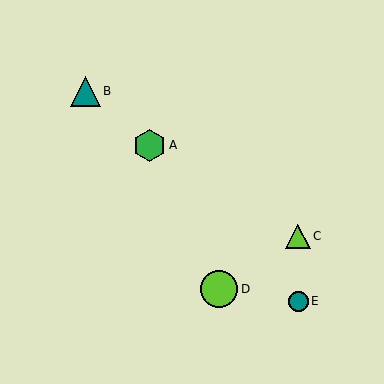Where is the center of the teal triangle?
The center of the teal triangle is at (86, 91).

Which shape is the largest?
The lime circle (labeled D) is the largest.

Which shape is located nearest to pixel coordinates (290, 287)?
The teal circle (labeled E) at (298, 301) is nearest to that location.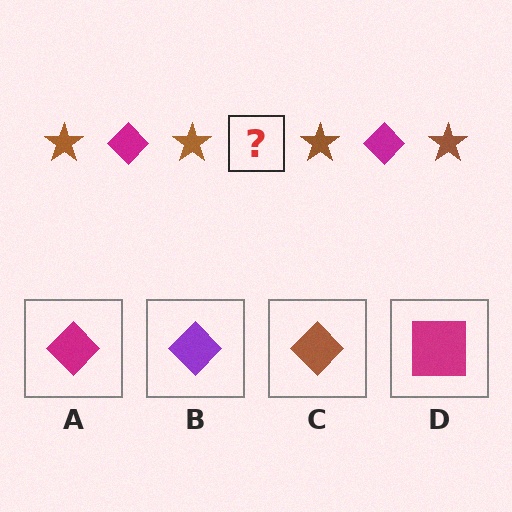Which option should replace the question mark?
Option A.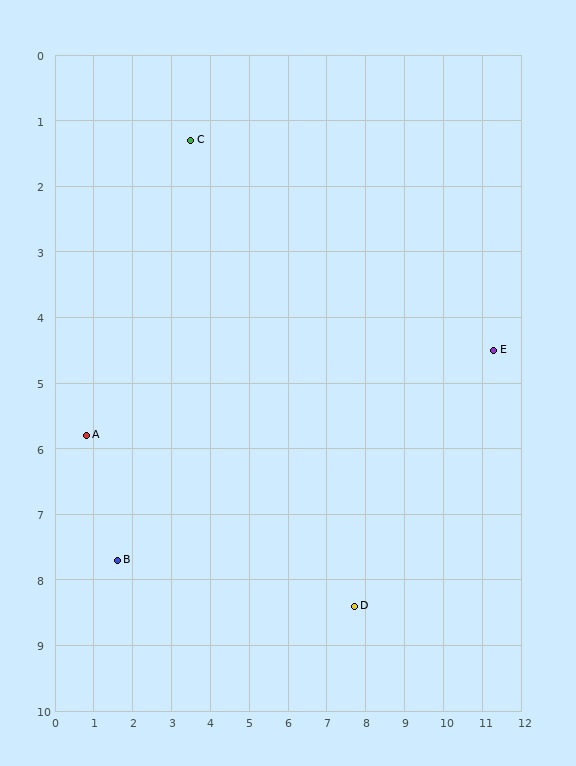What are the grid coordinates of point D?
Point D is at approximately (7.7, 8.4).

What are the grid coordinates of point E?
Point E is at approximately (11.3, 4.5).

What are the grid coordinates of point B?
Point B is at approximately (1.6, 7.7).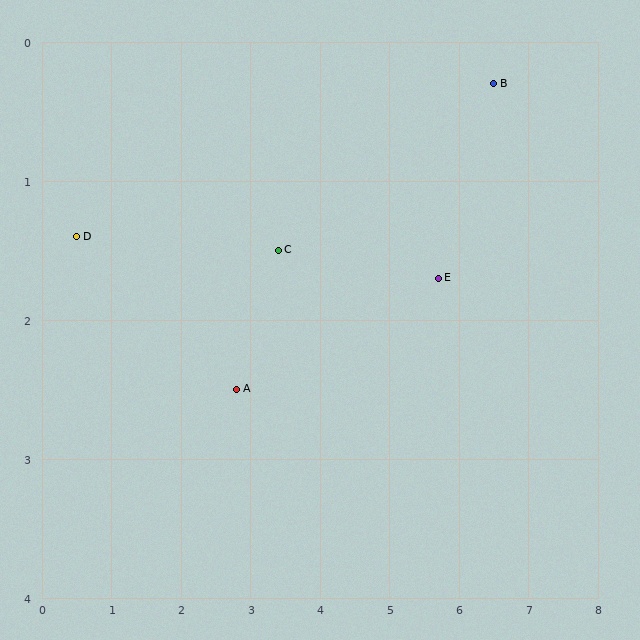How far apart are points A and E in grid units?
Points A and E are about 3.0 grid units apart.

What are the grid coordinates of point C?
Point C is at approximately (3.4, 1.5).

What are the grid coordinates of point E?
Point E is at approximately (5.7, 1.7).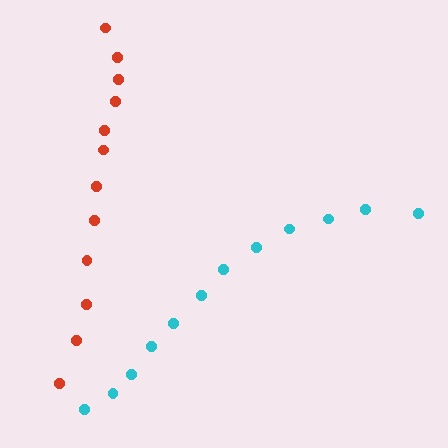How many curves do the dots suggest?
There are 2 distinct paths.